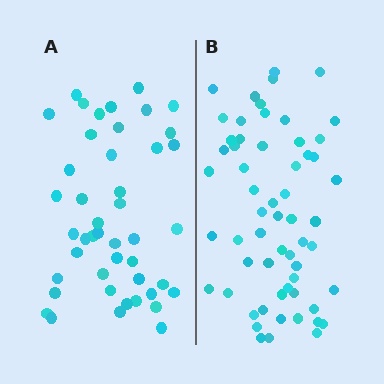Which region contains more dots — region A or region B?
Region B (the right region) has more dots.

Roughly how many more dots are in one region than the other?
Region B has approximately 15 more dots than region A.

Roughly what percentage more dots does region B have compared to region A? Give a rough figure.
About 30% more.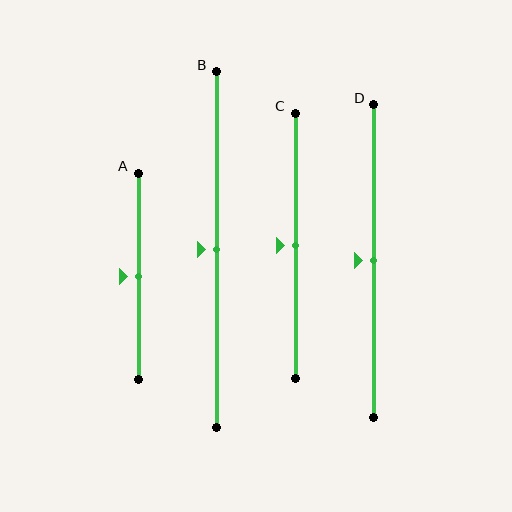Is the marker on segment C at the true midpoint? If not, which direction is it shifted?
Yes, the marker on segment C is at the true midpoint.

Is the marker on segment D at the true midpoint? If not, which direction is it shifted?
Yes, the marker on segment D is at the true midpoint.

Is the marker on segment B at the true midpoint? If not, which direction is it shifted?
Yes, the marker on segment B is at the true midpoint.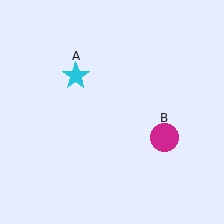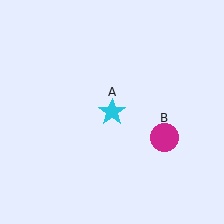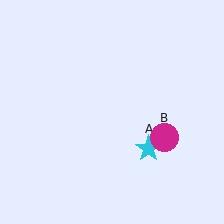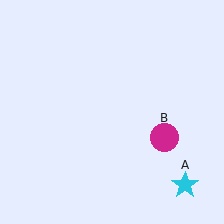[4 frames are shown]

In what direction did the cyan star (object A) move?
The cyan star (object A) moved down and to the right.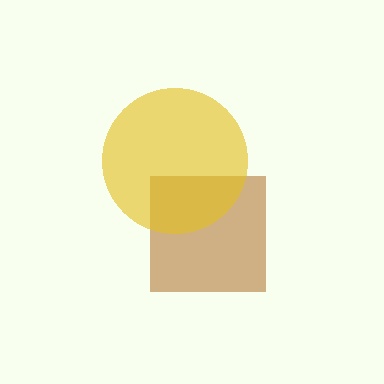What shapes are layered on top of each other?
The layered shapes are: a brown square, a yellow circle.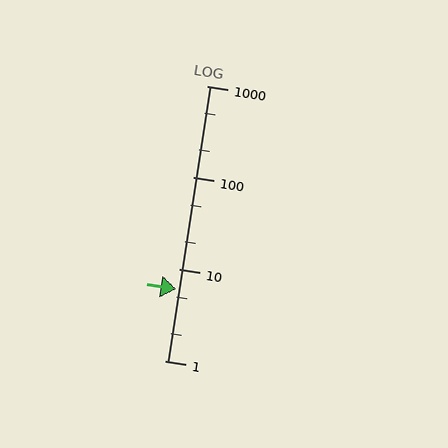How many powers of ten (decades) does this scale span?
The scale spans 3 decades, from 1 to 1000.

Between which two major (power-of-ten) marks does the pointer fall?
The pointer is between 1 and 10.